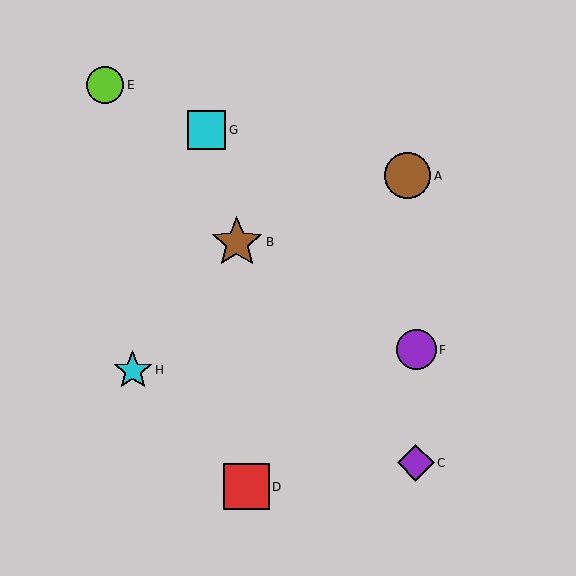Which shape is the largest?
The brown star (labeled B) is the largest.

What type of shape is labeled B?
Shape B is a brown star.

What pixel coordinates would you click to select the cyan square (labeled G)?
Click at (206, 130) to select the cyan square G.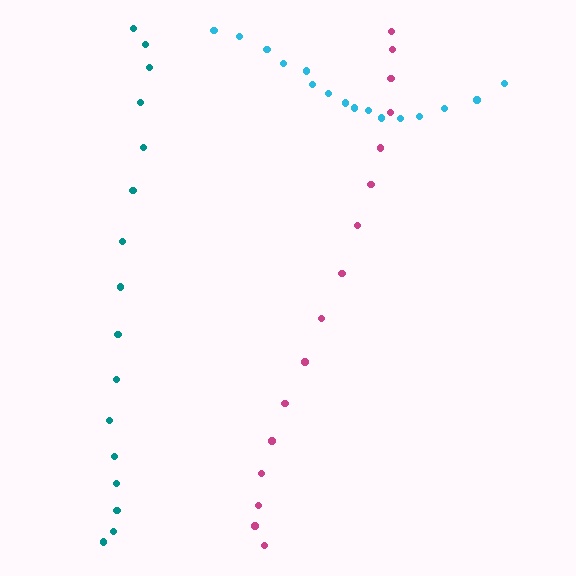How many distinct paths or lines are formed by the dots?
There are 3 distinct paths.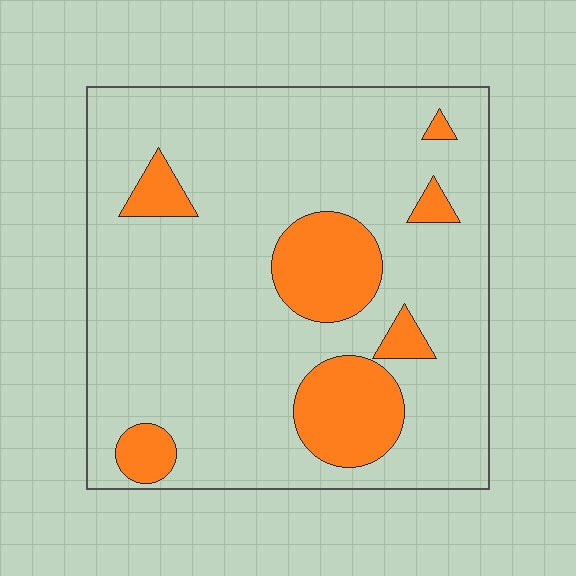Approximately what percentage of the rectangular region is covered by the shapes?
Approximately 20%.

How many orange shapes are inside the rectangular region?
7.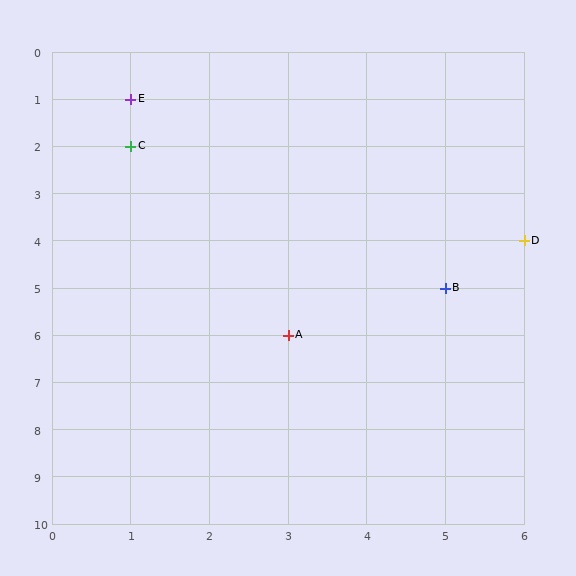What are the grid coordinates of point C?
Point C is at grid coordinates (1, 2).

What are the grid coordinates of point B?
Point B is at grid coordinates (5, 5).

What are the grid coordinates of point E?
Point E is at grid coordinates (1, 1).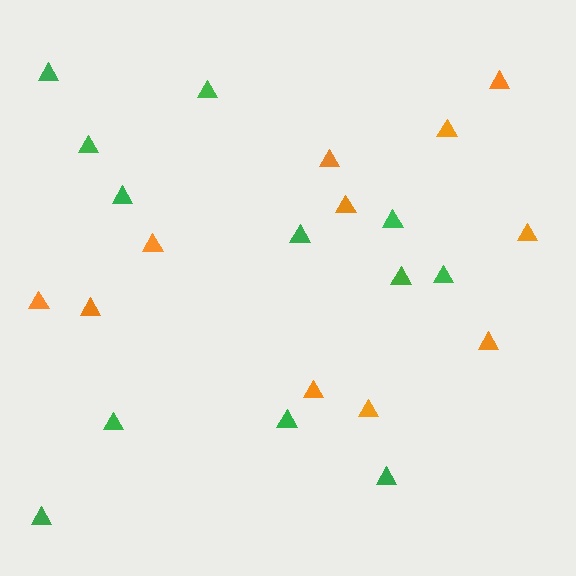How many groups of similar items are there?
There are 2 groups: one group of orange triangles (11) and one group of green triangles (12).